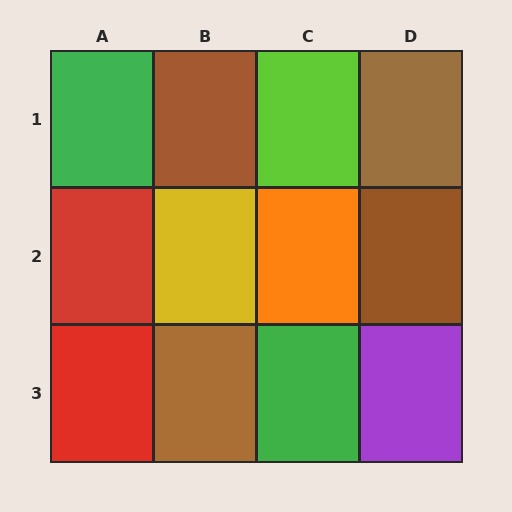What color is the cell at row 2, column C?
Orange.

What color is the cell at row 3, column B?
Brown.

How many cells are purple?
1 cell is purple.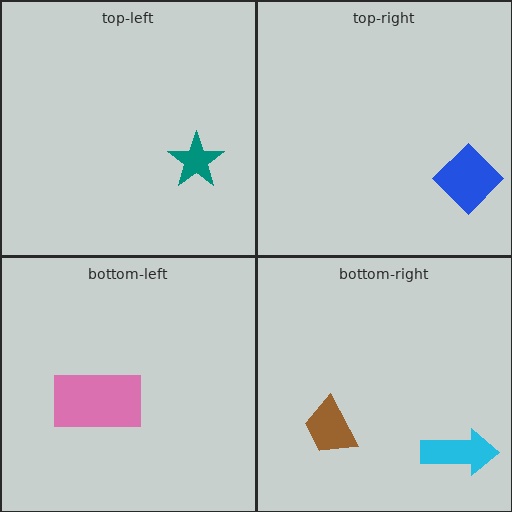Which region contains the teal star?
The top-left region.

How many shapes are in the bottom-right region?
2.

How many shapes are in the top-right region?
1.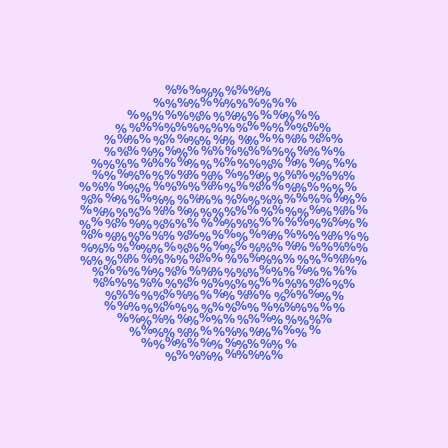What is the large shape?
The large shape is a circle.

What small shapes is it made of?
It is made of small percent signs.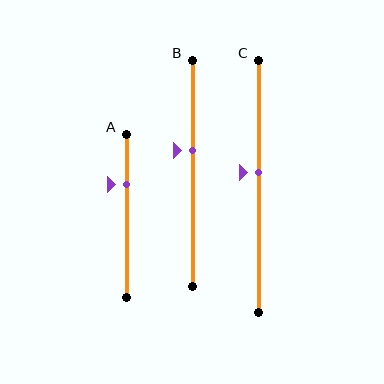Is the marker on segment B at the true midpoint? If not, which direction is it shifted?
No, the marker on segment B is shifted upward by about 10% of the segment length.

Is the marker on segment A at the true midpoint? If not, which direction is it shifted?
No, the marker on segment A is shifted upward by about 19% of the segment length.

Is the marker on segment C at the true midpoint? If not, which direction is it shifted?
No, the marker on segment C is shifted upward by about 5% of the segment length.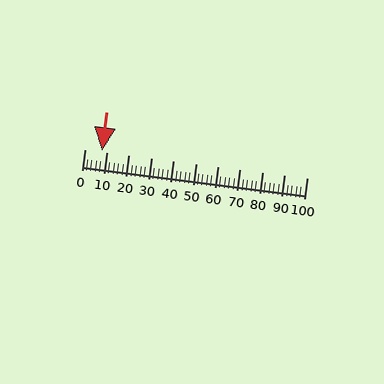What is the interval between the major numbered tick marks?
The major tick marks are spaced 10 units apart.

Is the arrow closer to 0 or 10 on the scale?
The arrow is closer to 10.